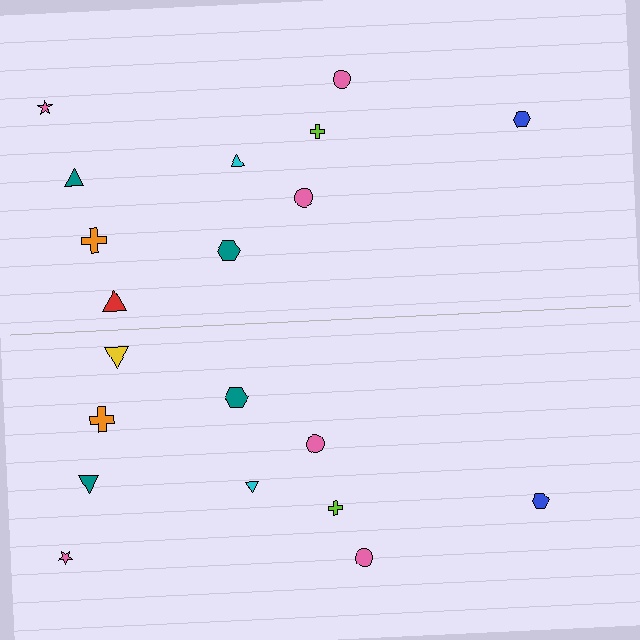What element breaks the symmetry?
The yellow triangle on the bottom side breaks the symmetry — its mirror counterpart is red.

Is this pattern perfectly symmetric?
No, the pattern is not perfectly symmetric. The yellow triangle on the bottom side breaks the symmetry — its mirror counterpart is red.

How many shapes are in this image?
There are 20 shapes in this image.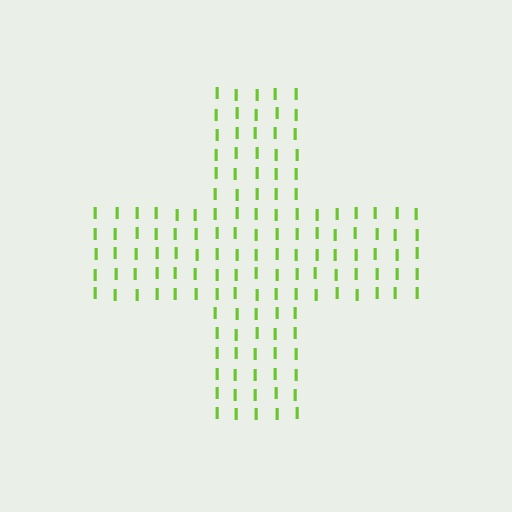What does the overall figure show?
The overall figure shows a cross.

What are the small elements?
The small elements are letter I's.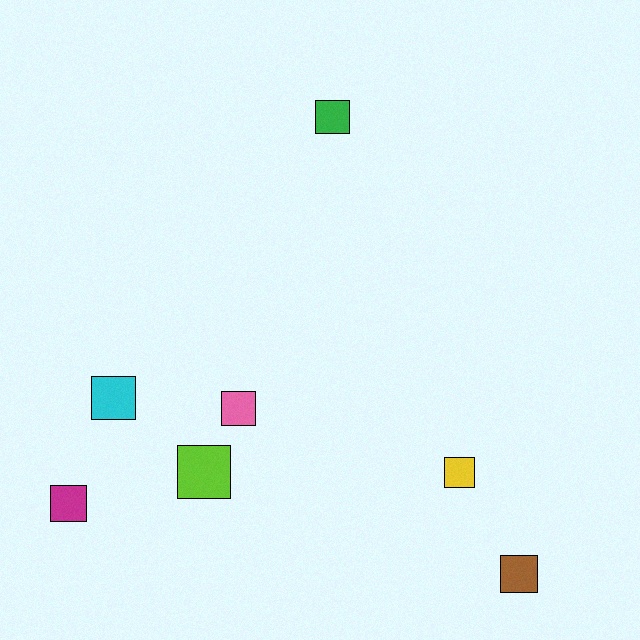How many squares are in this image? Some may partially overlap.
There are 7 squares.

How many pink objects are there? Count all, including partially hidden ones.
There is 1 pink object.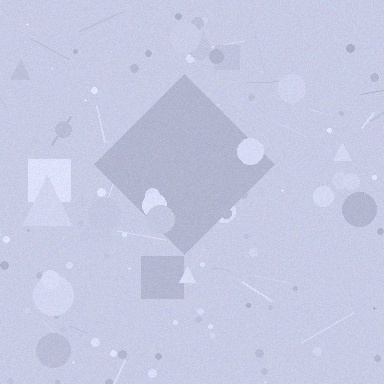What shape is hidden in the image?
A diamond is hidden in the image.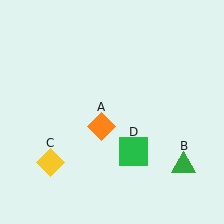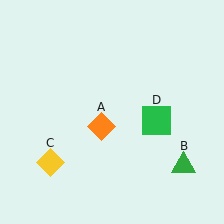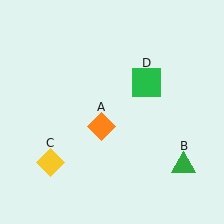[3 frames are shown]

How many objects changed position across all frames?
1 object changed position: green square (object D).